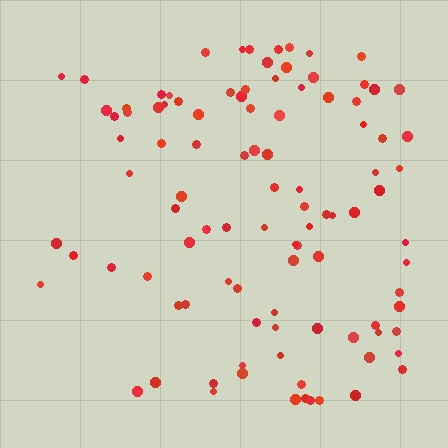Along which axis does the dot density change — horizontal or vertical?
Horizontal.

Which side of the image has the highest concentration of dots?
The right.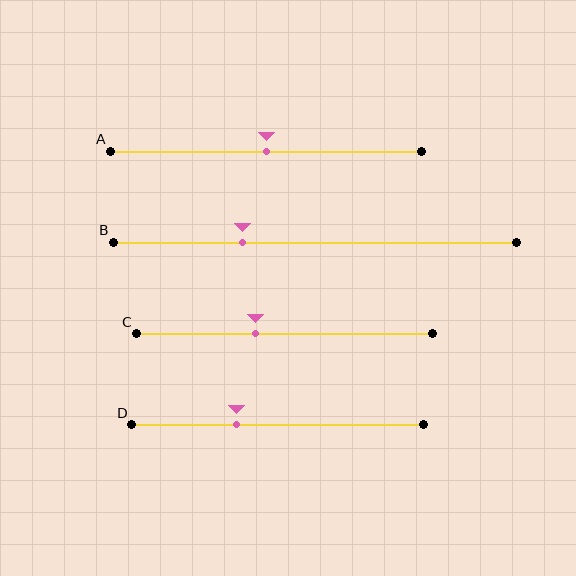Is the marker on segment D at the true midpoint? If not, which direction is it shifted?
No, the marker on segment D is shifted to the left by about 14% of the segment length.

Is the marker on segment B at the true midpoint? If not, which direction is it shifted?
No, the marker on segment B is shifted to the left by about 18% of the segment length.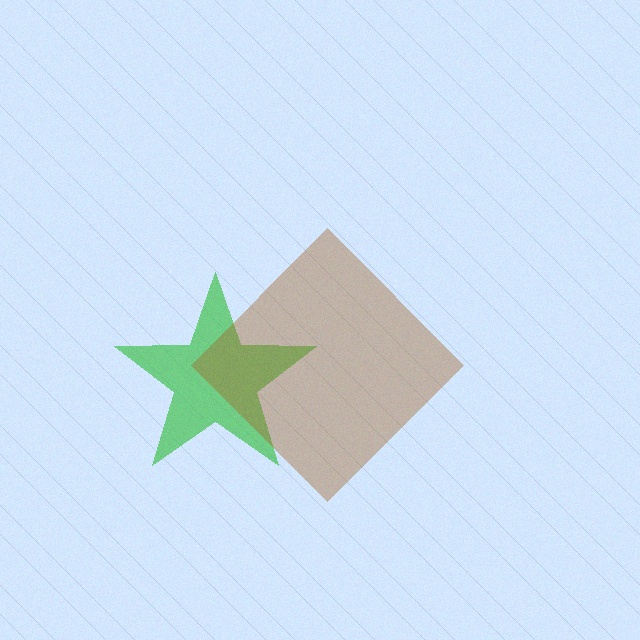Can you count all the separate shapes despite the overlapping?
Yes, there are 2 separate shapes.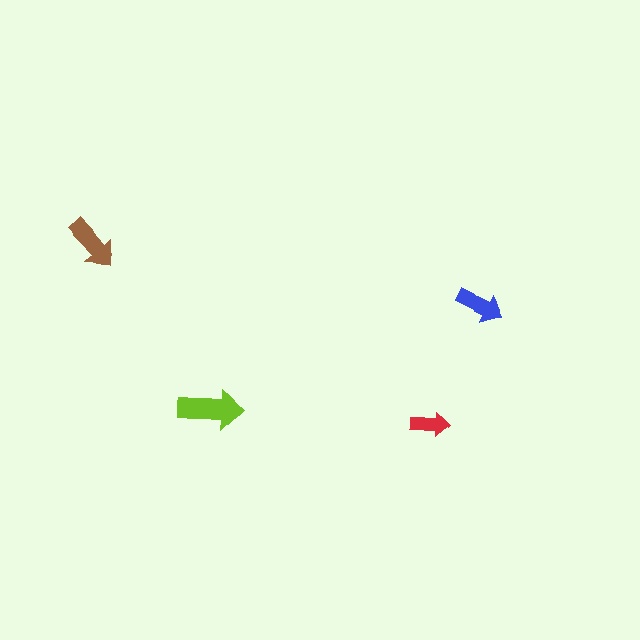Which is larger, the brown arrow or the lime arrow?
The lime one.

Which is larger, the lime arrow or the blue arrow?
The lime one.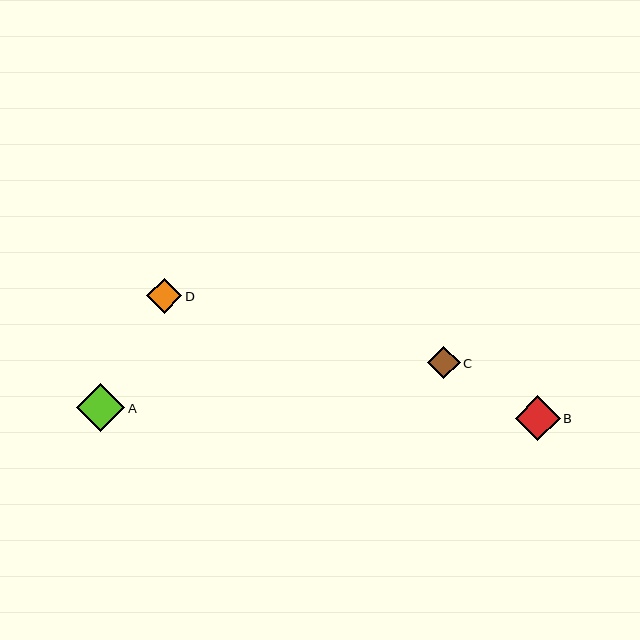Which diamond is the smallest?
Diamond C is the smallest with a size of approximately 33 pixels.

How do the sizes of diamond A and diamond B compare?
Diamond A and diamond B are approximately the same size.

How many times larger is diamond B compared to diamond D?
Diamond B is approximately 1.3 times the size of diamond D.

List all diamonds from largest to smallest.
From largest to smallest: A, B, D, C.